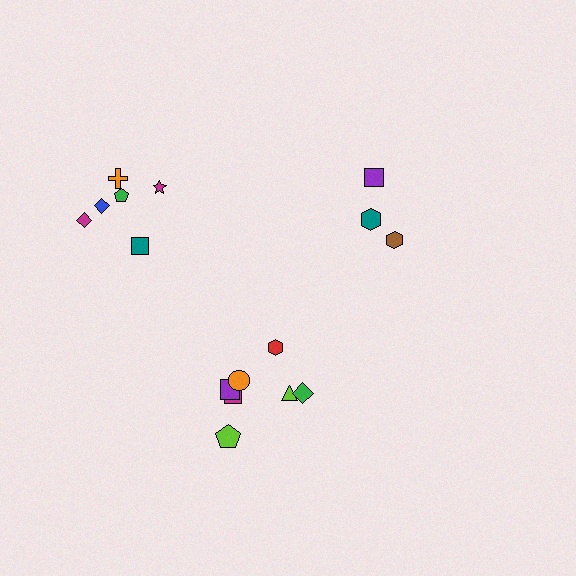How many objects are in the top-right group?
There are 3 objects.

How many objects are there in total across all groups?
There are 16 objects.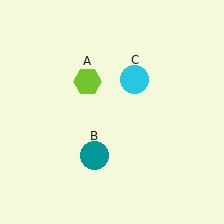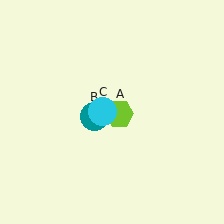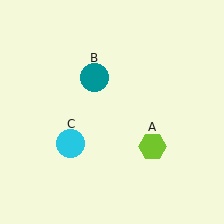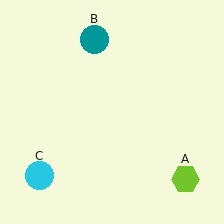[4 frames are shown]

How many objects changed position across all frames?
3 objects changed position: lime hexagon (object A), teal circle (object B), cyan circle (object C).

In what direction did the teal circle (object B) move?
The teal circle (object B) moved up.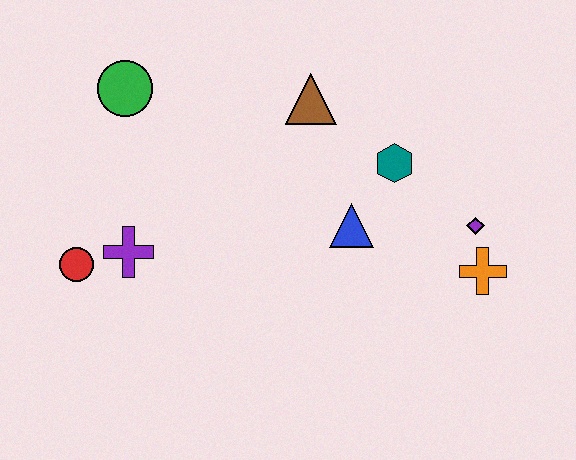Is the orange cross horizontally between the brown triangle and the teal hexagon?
No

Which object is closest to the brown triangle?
The teal hexagon is closest to the brown triangle.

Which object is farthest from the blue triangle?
The red circle is farthest from the blue triangle.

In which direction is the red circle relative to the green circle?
The red circle is below the green circle.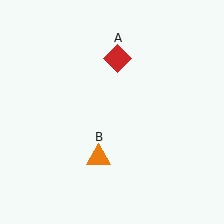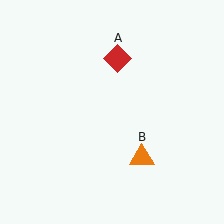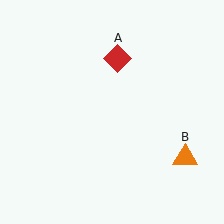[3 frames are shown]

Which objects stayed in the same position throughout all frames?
Red diamond (object A) remained stationary.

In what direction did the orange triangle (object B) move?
The orange triangle (object B) moved right.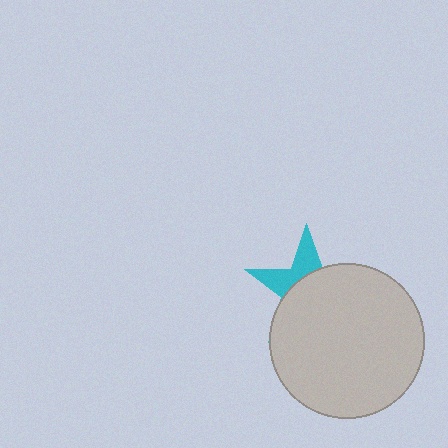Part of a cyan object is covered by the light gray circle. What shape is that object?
It is a star.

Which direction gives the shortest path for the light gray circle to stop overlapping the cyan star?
Moving down gives the shortest separation.